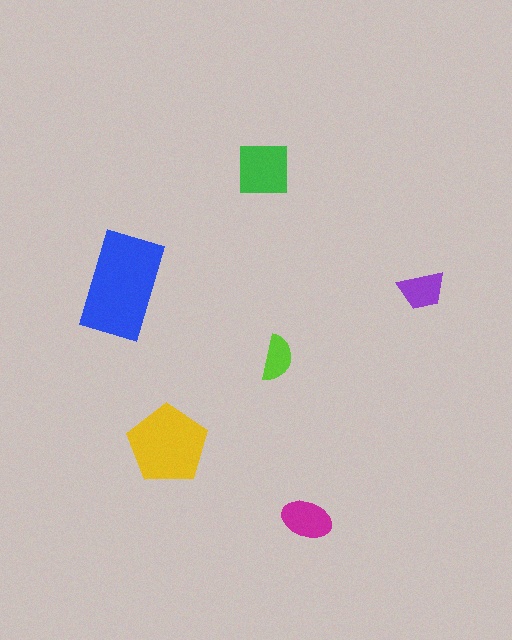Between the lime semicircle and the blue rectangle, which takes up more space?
The blue rectangle.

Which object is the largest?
The blue rectangle.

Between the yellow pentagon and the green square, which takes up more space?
The yellow pentagon.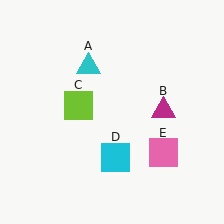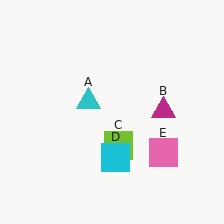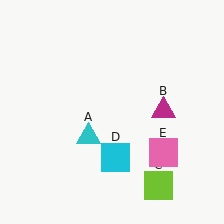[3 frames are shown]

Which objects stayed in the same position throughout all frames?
Magenta triangle (object B) and cyan square (object D) and pink square (object E) remained stationary.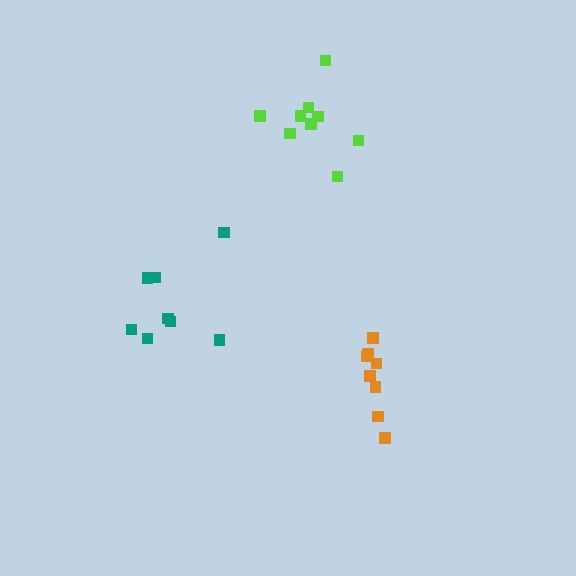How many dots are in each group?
Group 1: 8 dots, Group 2: 9 dots, Group 3: 8 dots (25 total).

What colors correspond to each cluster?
The clusters are colored: orange, lime, teal.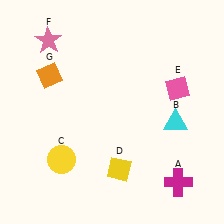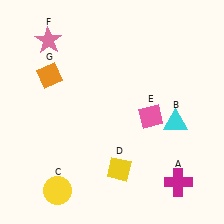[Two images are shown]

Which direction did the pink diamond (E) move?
The pink diamond (E) moved down.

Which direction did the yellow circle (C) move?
The yellow circle (C) moved down.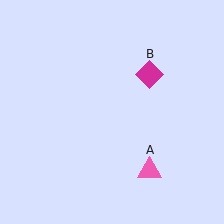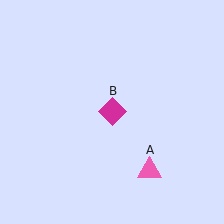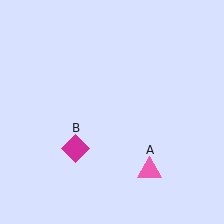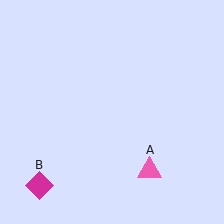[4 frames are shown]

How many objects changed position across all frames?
1 object changed position: magenta diamond (object B).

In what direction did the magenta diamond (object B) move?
The magenta diamond (object B) moved down and to the left.